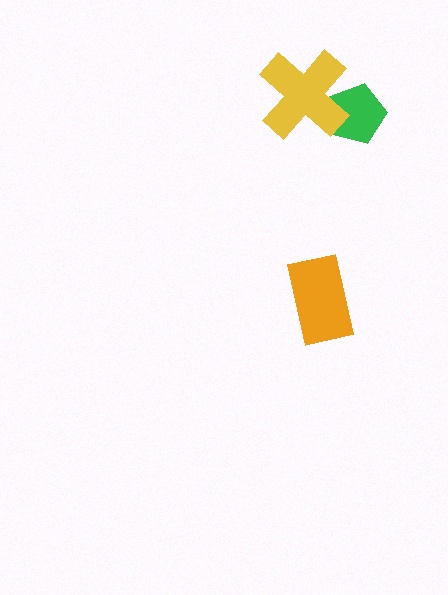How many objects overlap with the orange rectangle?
0 objects overlap with the orange rectangle.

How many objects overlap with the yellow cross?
1 object overlaps with the yellow cross.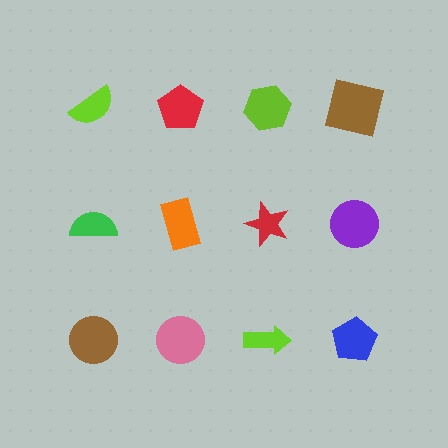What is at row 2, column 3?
A red star.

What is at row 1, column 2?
A red pentagon.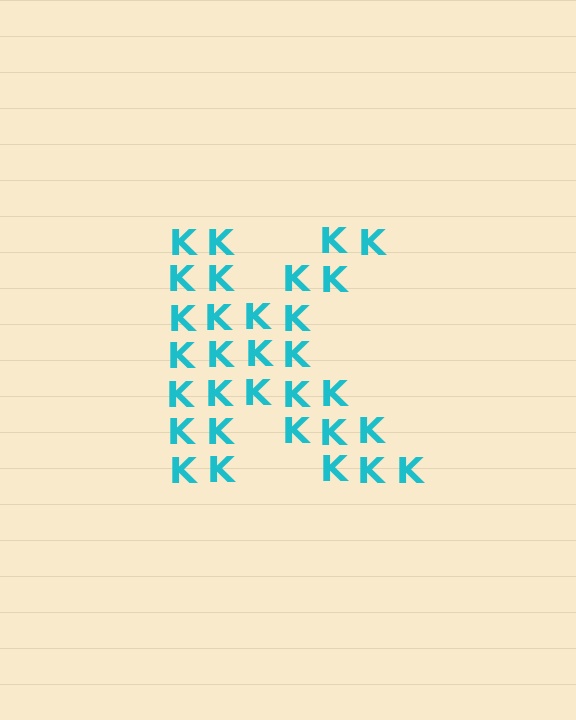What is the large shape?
The large shape is the letter K.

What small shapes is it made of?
It is made of small letter K's.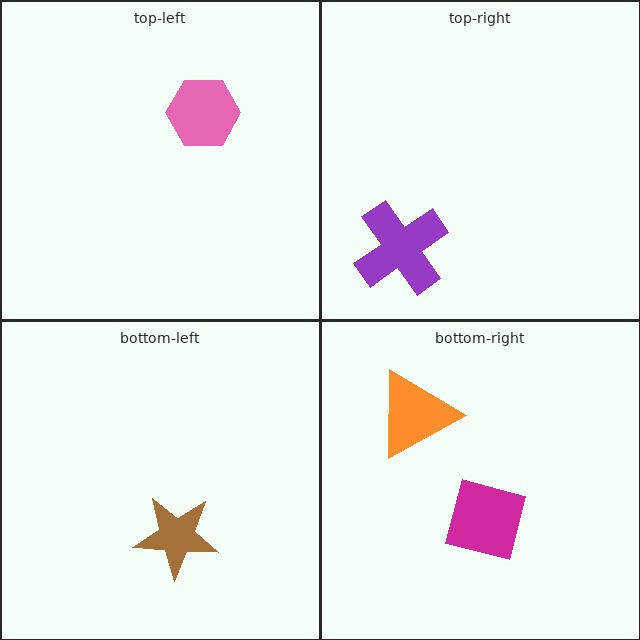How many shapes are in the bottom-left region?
1.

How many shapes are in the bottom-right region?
2.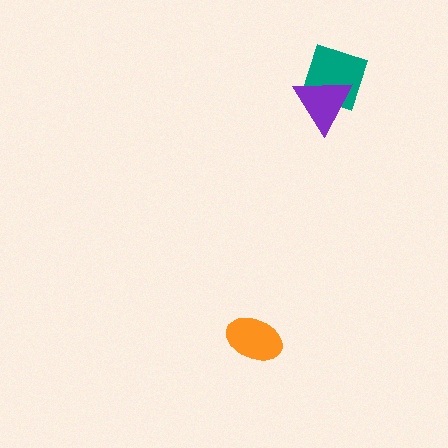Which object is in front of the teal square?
The purple triangle is in front of the teal square.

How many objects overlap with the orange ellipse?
0 objects overlap with the orange ellipse.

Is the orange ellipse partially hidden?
No, no other shape covers it.